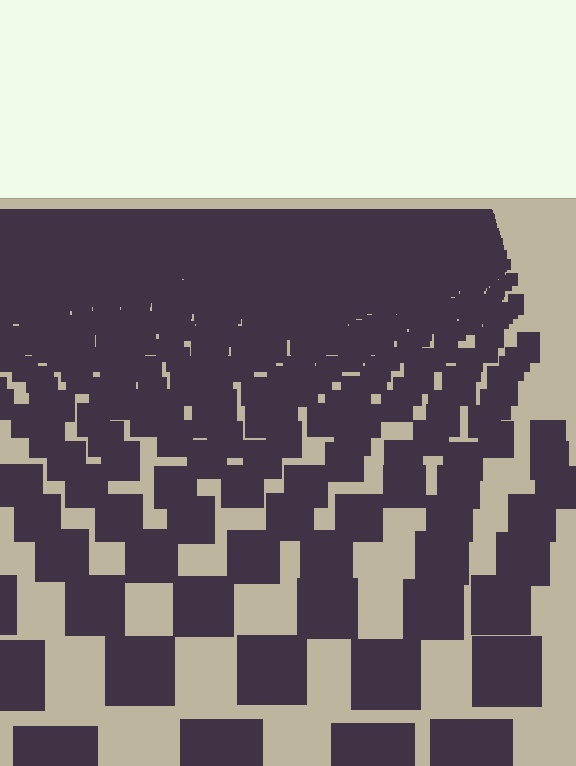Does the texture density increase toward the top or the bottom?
Density increases toward the top.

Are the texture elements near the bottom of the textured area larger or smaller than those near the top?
Larger. Near the bottom, elements are closer to the viewer and appear at a bigger on-screen size.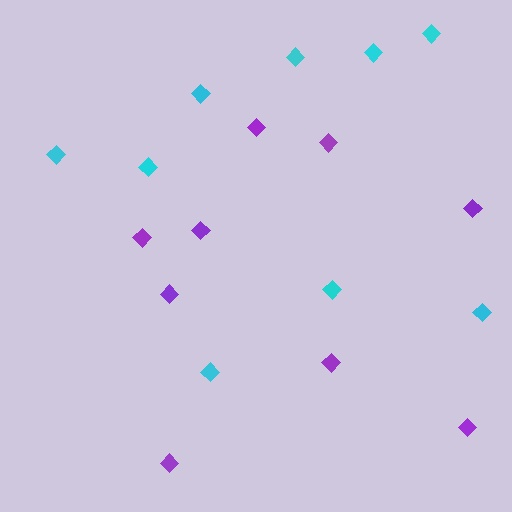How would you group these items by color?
There are 2 groups: one group of cyan diamonds (9) and one group of purple diamonds (9).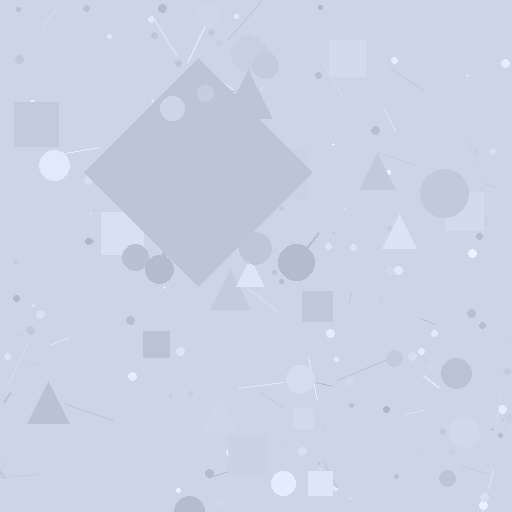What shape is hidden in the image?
A diamond is hidden in the image.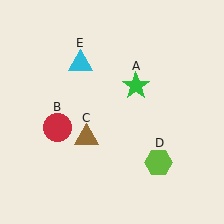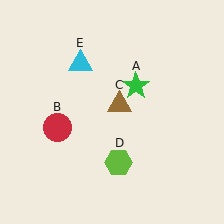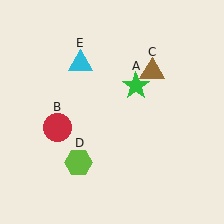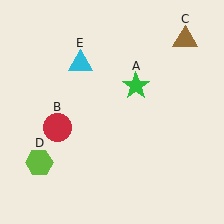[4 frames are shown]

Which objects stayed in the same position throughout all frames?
Green star (object A) and red circle (object B) and cyan triangle (object E) remained stationary.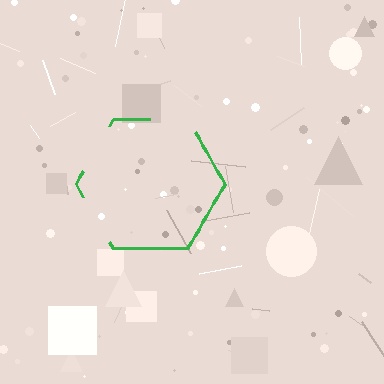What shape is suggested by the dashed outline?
The dashed outline suggests a hexagon.